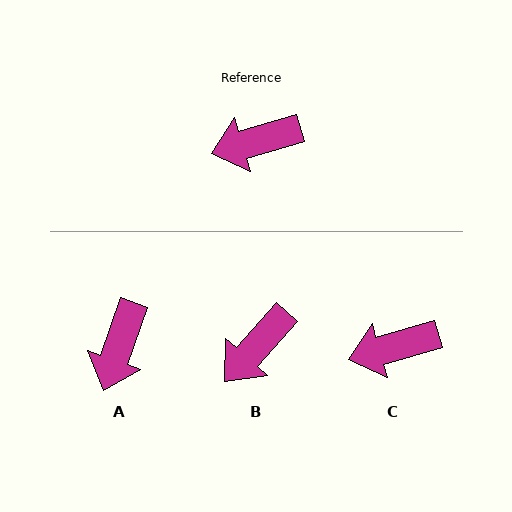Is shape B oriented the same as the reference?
No, it is off by about 32 degrees.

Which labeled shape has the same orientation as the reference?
C.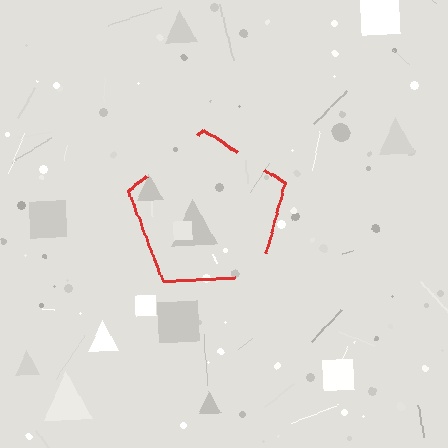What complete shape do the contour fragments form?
The contour fragments form a pentagon.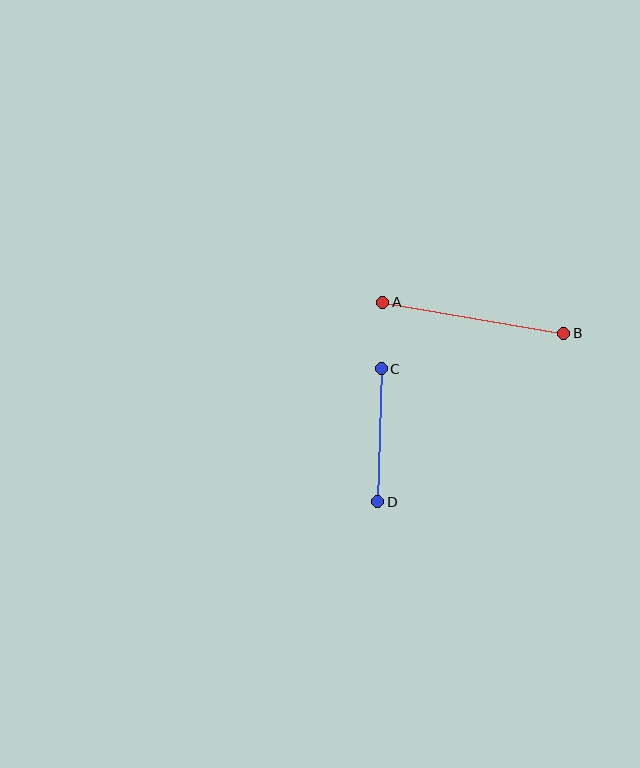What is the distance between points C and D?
The distance is approximately 133 pixels.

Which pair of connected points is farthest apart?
Points A and B are farthest apart.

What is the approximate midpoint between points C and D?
The midpoint is at approximately (380, 435) pixels.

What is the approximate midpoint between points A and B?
The midpoint is at approximately (473, 318) pixels.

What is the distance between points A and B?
The distance is approximately 184 pixels.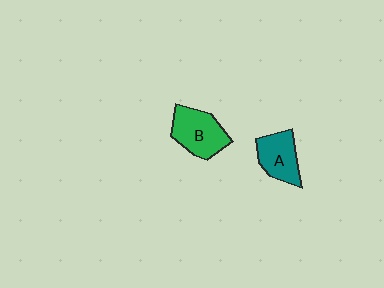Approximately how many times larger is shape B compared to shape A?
Approximately 1.2 times.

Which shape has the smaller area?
Shape A (teal).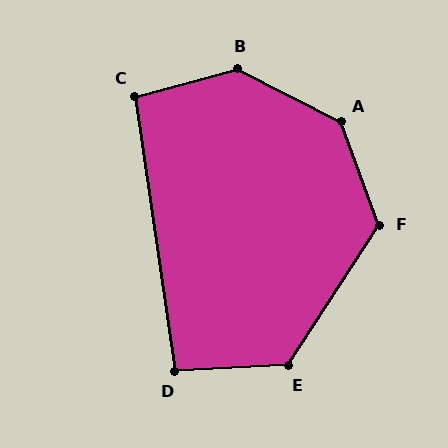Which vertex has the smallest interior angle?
D, at approximately 95 degrees.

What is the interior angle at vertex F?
Approximately 127 degrees (obtuse).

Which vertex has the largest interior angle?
B, at approximately 138 degrees.